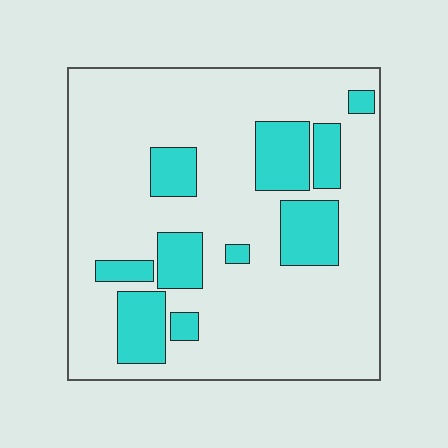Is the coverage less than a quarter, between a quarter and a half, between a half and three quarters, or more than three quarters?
Less than a quarter.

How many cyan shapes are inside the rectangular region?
10.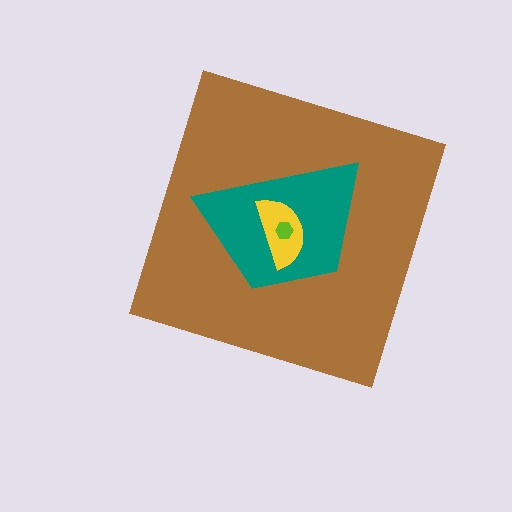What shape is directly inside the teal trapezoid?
The yellow semicircle.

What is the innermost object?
The lime hexagon.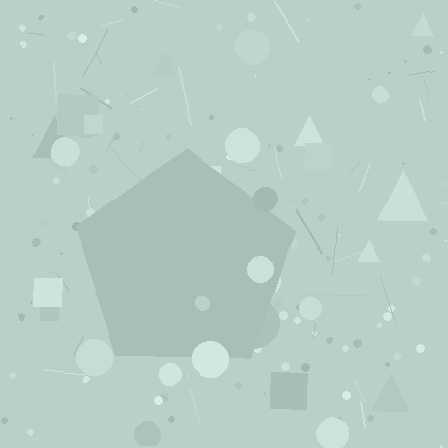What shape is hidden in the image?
A pentagon is hidden in the image.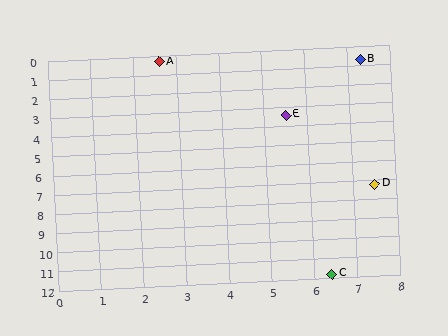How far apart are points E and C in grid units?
Points E and C are about 8.4 grid units apart.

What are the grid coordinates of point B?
Point B is at approximately (7.3, 0.7).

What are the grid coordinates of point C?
Point C is at approximately (6.4, 11.8).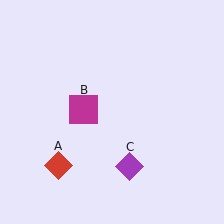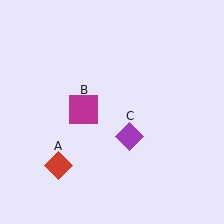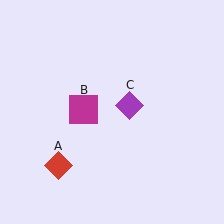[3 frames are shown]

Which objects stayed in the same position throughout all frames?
Red diamond (object A) and magenta square (object B) remained stationary.